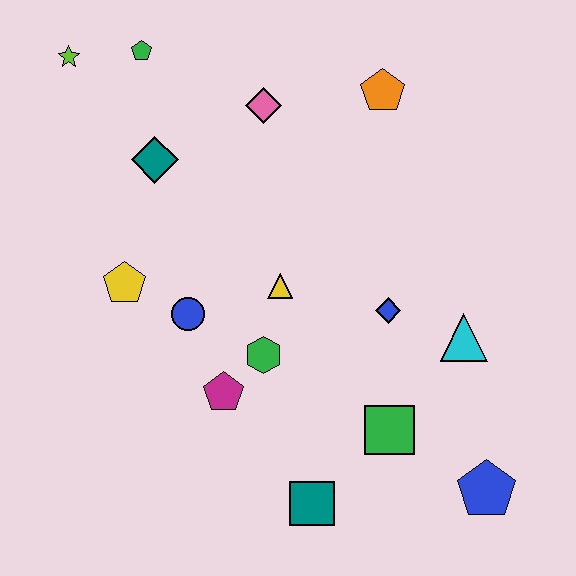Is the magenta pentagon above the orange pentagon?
No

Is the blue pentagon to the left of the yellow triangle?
No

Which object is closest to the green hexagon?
The magenta pentagon is closest to the green hexagon.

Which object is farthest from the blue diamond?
The lime star is farthest from the blue diamond.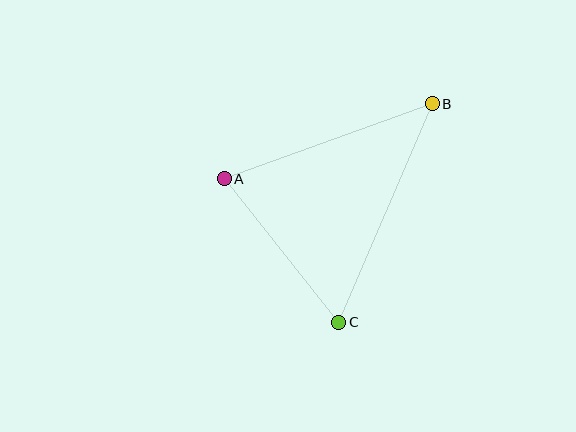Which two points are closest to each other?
Points A and C are closest to each other.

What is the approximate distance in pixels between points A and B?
The distance between A and B is approximately 221 pixels.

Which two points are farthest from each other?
Points B and C are farthest from each other.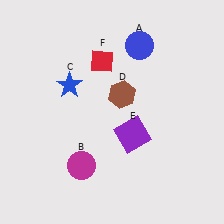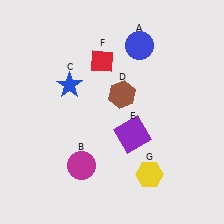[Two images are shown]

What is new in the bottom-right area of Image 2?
A yellow hexagon (G) was added in the bottom-right area of Image 2.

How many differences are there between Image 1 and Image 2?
There is 1 difference between the two images.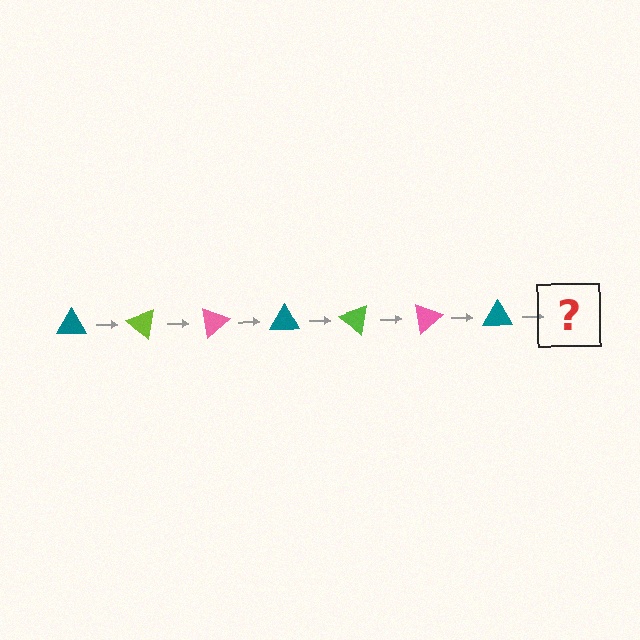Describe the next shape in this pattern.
It should be a lime triangle, rotated 280 degrees from the start.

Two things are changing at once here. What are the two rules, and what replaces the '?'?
The two rules are that it rotates 40 degrees each step and the color cycles through teal, lime, and pink. The '?' should be a lime triangle, rotated 280 degrees from the start.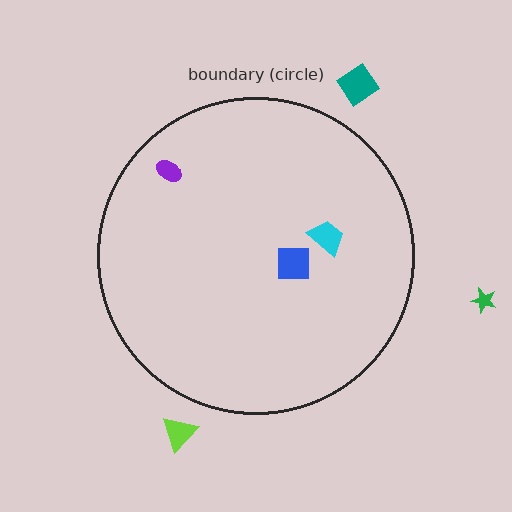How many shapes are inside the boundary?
3 inside, 3 outside.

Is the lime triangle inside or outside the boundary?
Outside.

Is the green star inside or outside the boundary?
Outside.